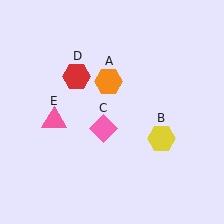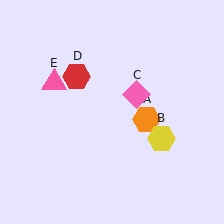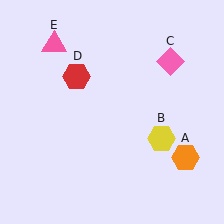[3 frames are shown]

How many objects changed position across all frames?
3 objects changed position: orange hexagon (object A), pink diamond (object C), pink triangle (object E).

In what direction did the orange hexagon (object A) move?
The orange hexagon (object A) moved down and to the right.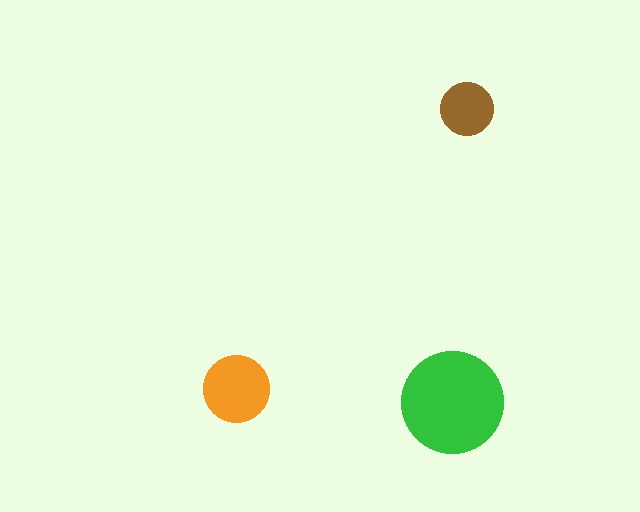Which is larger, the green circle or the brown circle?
The green one.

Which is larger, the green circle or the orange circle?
The green one.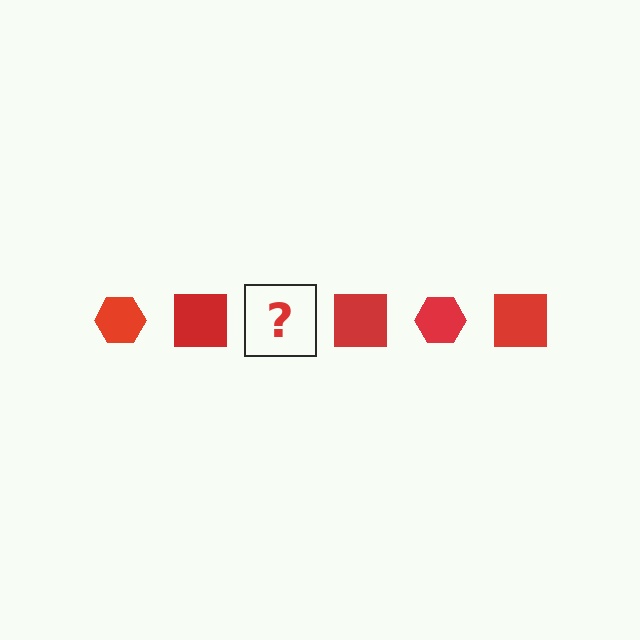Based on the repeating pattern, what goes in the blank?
The blank should be a red hexagon.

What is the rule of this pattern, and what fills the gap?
The rule is that the pattern cycles through hexagon, square shapes in red. The gap should be filled with a red hexagon.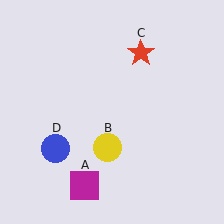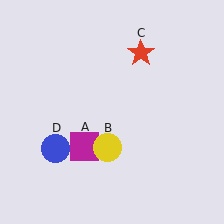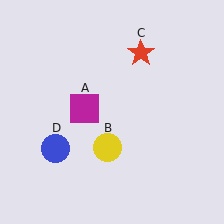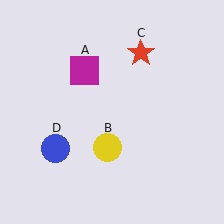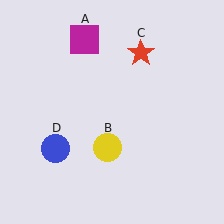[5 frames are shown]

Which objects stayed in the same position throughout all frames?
Yellow circle (object B) and red star (object C) and blue circle (object D) remained stationary.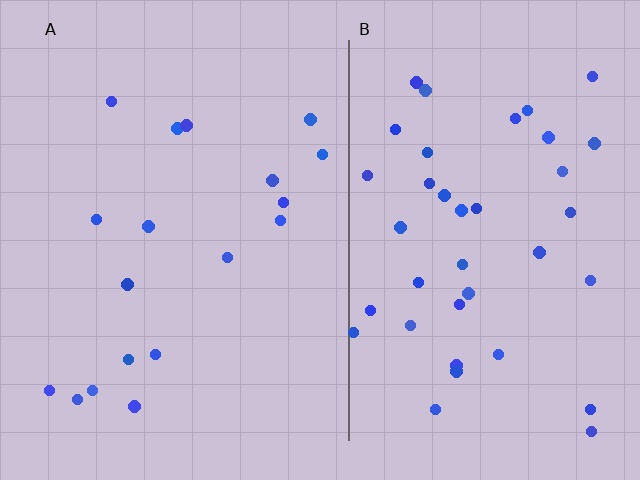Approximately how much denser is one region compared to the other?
Approximately 2.2× — region B over region A.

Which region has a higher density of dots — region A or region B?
B (the right).